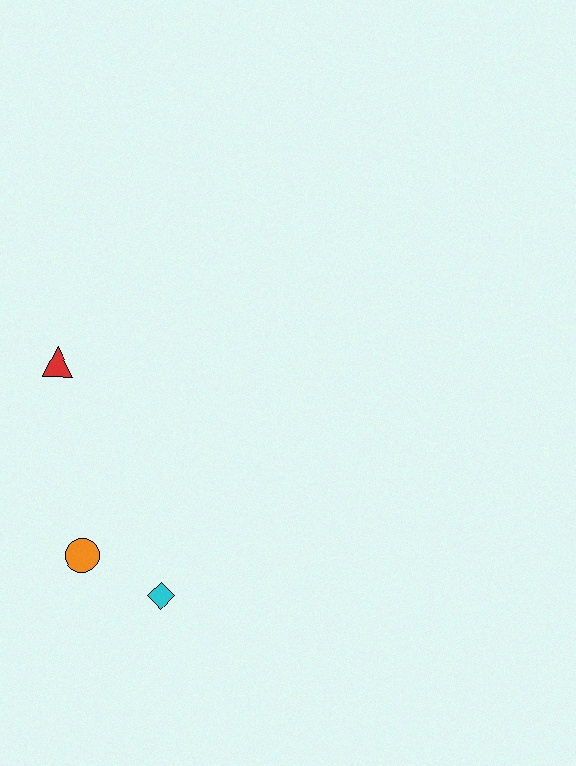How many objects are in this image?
There are 3 objects.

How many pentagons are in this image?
There are no pentagons.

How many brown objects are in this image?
There are no brown objects.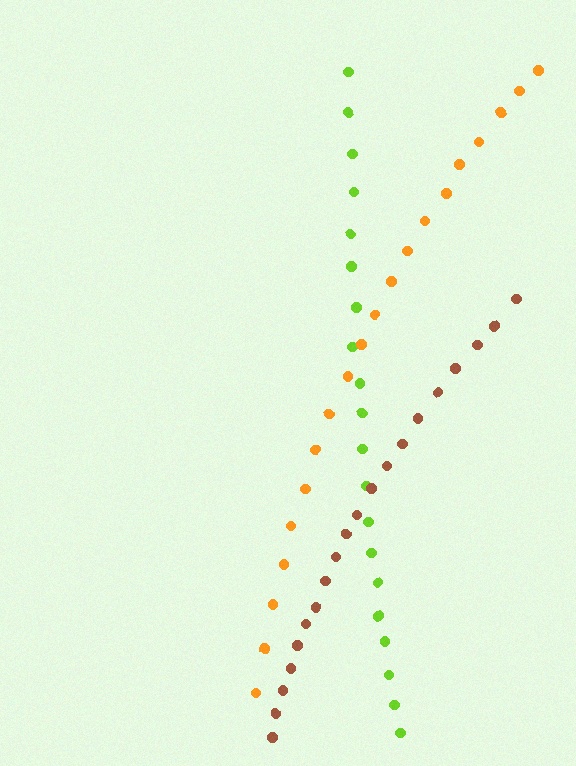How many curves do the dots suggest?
There are 3 distinct paths.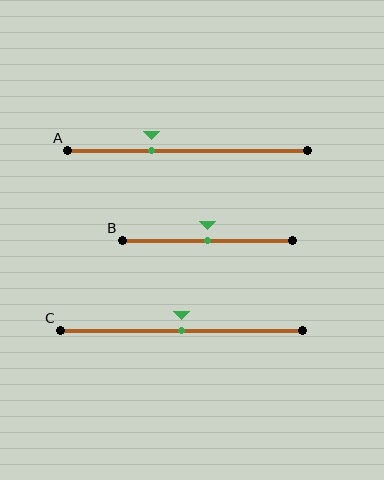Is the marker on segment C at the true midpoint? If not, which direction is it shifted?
Yes, the marker on segment C is at the true midpoint.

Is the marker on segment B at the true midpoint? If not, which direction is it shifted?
Yes, the marker on segment B is at the true midpoint.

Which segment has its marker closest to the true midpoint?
Segment B has its marker closest to the true midpoint.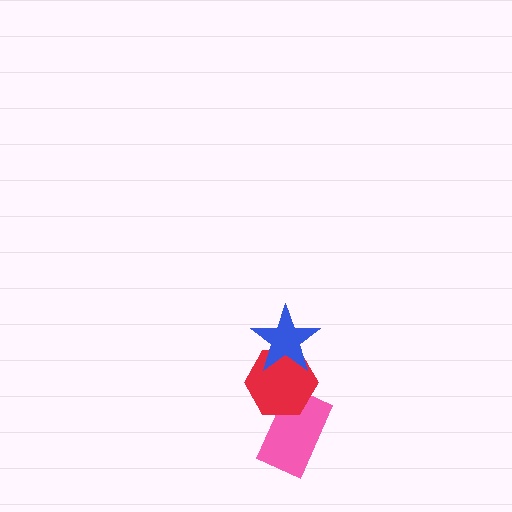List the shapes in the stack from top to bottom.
From top to bottom: the blue star, the red hexagon, the pink rectangle.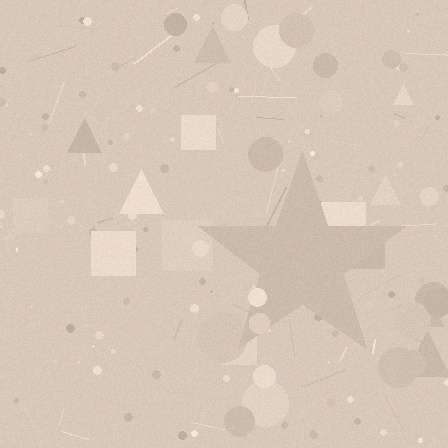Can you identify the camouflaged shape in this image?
The camouflaged shape is a star.